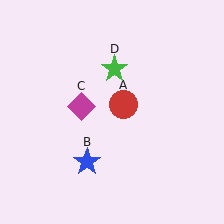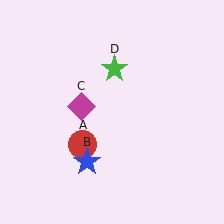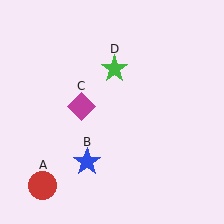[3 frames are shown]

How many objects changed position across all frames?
1 object changed position: red circle (object A).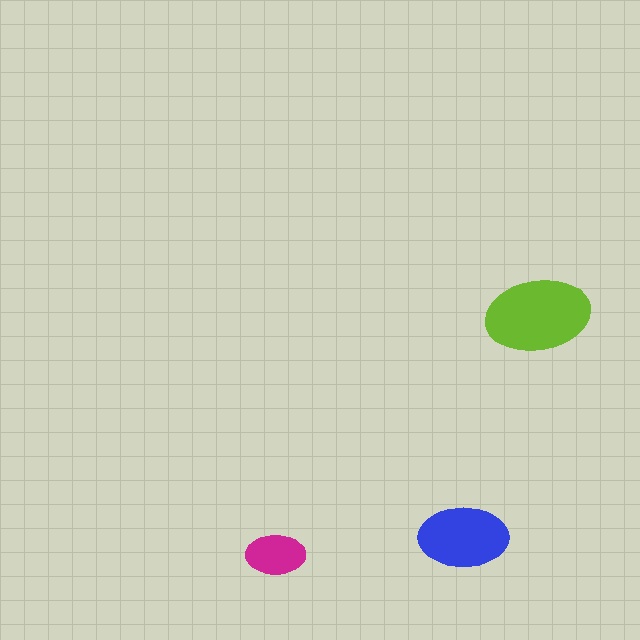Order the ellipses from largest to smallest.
the lime one, the blue one, the magenta one.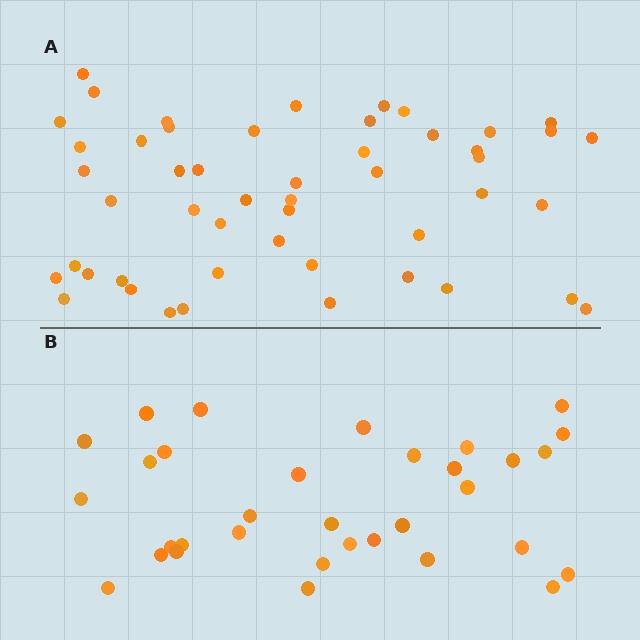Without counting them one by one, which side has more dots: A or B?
Region A (the top region) has more dots.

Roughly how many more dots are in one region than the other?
Region A has approximately 15 more dots than region B.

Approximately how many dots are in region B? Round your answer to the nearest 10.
About 30 dots. (The exact count is 33, which rounds to 30.)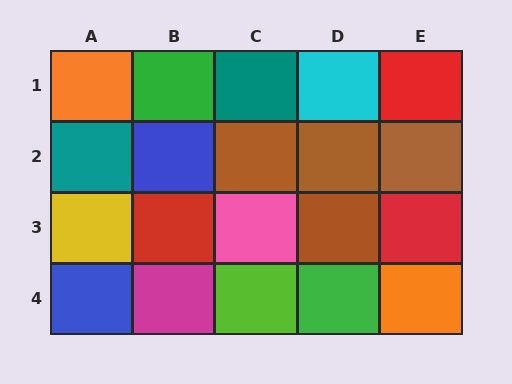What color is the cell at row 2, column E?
Brown.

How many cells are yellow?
1 cell is yellow.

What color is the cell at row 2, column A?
Teal.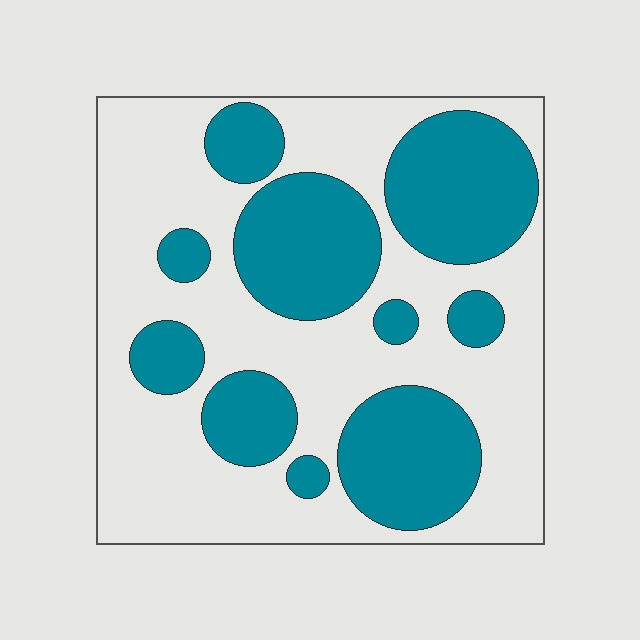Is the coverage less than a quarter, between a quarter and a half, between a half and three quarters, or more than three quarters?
Between a quarter and a half.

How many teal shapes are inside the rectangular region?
10.